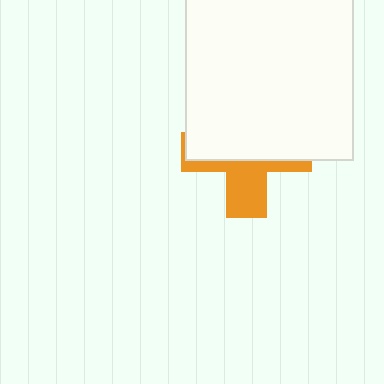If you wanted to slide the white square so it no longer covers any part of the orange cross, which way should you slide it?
Slide it up — that is the most direct way to separate the two shapes.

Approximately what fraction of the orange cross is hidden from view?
Roughly 63% of the orange cross is hidden behind the white square.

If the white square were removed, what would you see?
You would see the complete orange cross.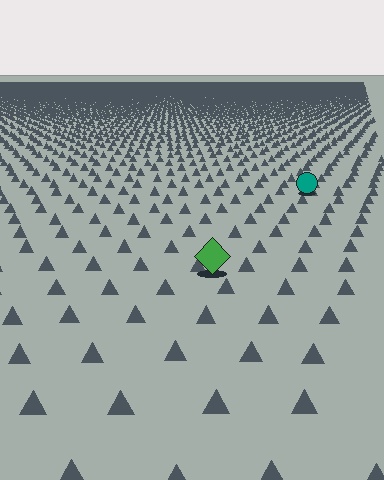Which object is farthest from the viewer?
The teal circle is farthest from the viewer. It appears smaller and the ground texture around it is denser.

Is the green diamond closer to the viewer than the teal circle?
Yes. The green diamond is closer — you can tell from the texture gradient: the ground texture is coarser near it.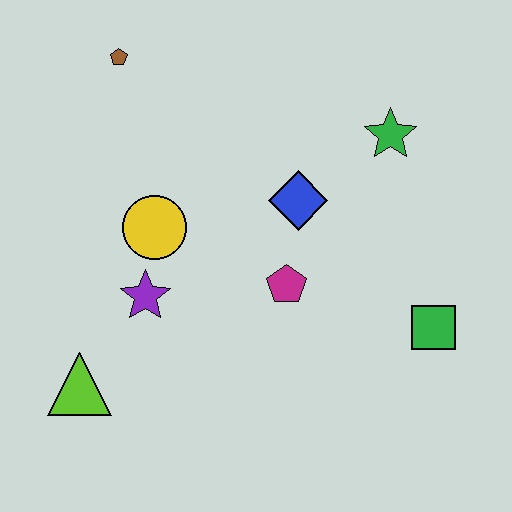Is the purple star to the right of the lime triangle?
Yes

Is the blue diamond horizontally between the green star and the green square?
No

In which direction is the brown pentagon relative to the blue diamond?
The brown pentagon is to the left of the blue diamond.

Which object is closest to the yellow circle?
The purple star is closest to the yellow circle.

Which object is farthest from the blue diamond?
The lime triangle is farthest from the blue diamond.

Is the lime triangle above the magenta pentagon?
No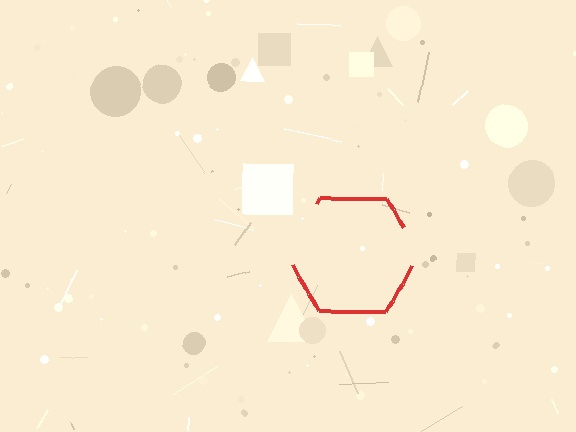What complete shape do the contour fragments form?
The contour fragments form a hexagon.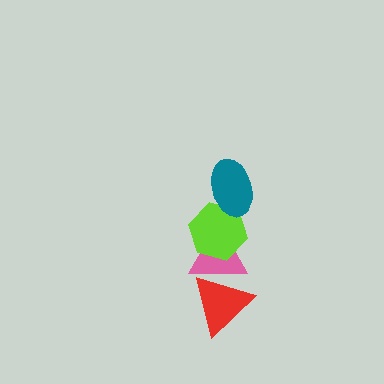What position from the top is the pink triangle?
The pink triangle is 3rd from the top.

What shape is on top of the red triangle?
The pink triangle is on top of the red triangle.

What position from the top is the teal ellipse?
The teal ellipse is 1st from the top.